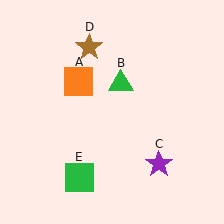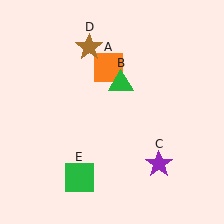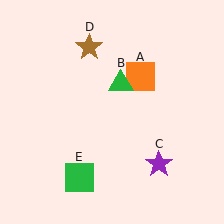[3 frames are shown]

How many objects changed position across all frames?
1 object changed position: orange square (object A).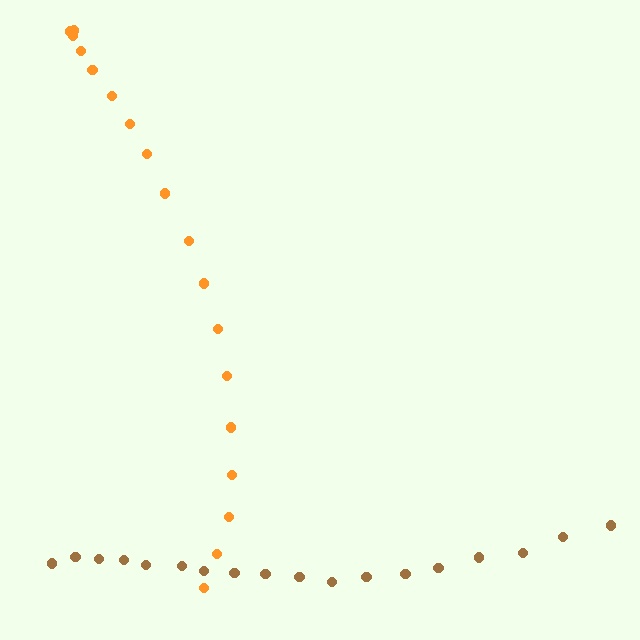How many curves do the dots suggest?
There are 2 distinct paths.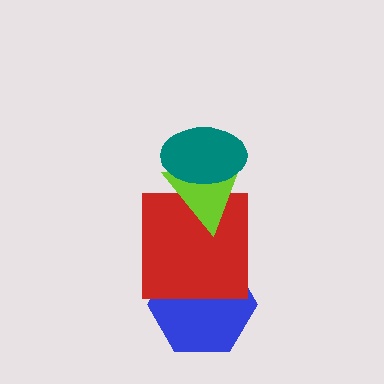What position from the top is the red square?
The red square is 3rd from the top.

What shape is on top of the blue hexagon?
The red square is on top of the blue hexagon.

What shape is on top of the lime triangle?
The teal ellipse is on top of the lime triangle.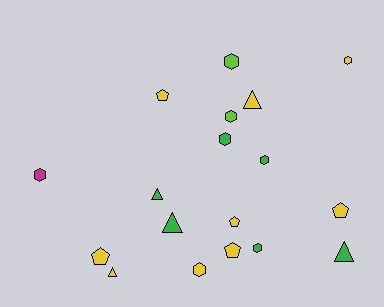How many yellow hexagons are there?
There are 2 yellow hexagons.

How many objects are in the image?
There are 18 objects.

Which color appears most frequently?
Yellow, with 9 objects.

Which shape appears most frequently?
Hexagon, with 8 objects.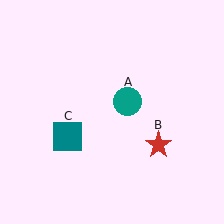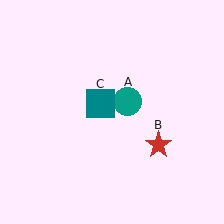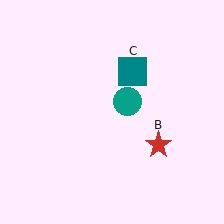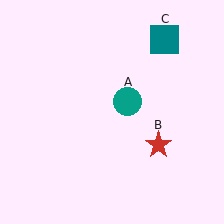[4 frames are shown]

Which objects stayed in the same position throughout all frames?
Teal circle (object A) and red star (object B) remained stationary.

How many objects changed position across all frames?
1 object changed position: teal square (object C).